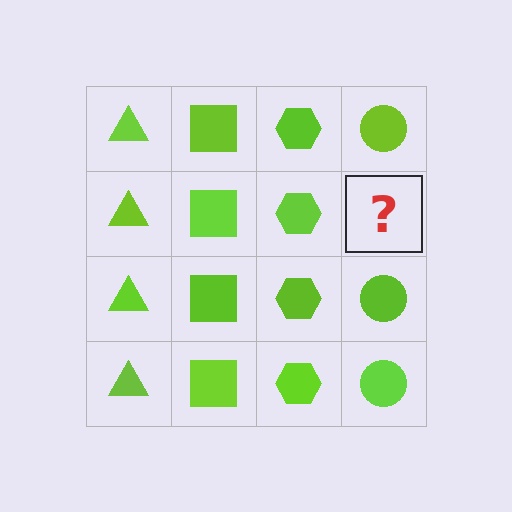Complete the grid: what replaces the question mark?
The question mark should be replaced with a lime circle.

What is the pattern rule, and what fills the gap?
The rule is that each column has a consistent shape. The gap should be filled with a lime circle.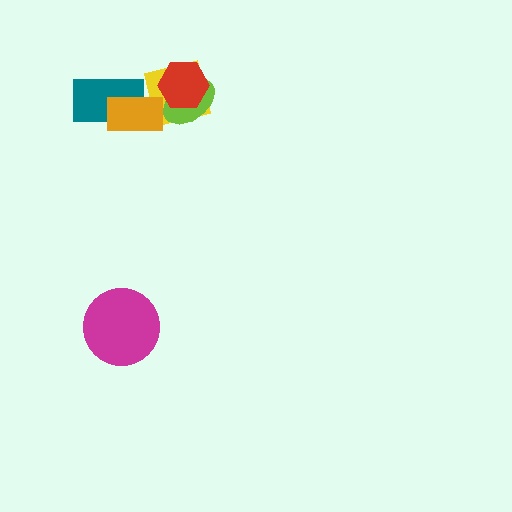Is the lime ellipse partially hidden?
Yes, it is partially covered by another shape.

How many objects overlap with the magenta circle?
0 objects overlap with the magenta circle.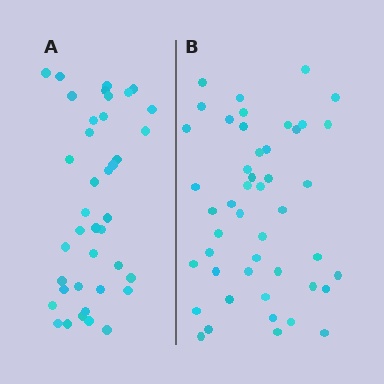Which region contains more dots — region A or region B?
Region B (the right region) has more dots.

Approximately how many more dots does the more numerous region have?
Region B has roughly 8 or so more dots than region A.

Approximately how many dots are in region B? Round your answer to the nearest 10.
About 50 dots. (The exact count is 47, which rounds to 50.)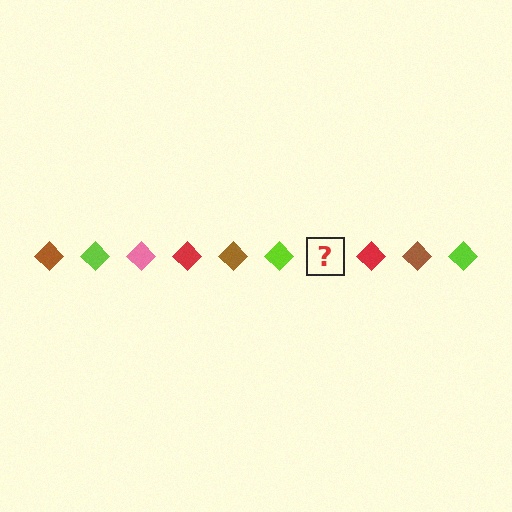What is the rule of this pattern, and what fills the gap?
The rule is that the pattern cycles through brown, lime, pink, red diamonds. The gap should be filled with a pink diamond.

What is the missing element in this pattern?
The missing element is a pink diamond.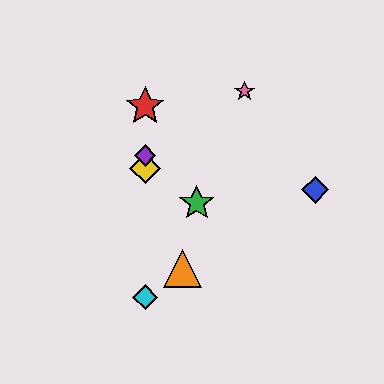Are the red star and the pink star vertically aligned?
No, the red star is at x≈145 and the pink star is at x≈245.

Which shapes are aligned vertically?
The red star, the yellow diamond, the purple diamond, the cyan diamond are aligned vertically.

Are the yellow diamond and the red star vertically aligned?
Yes, both are at x≈145.